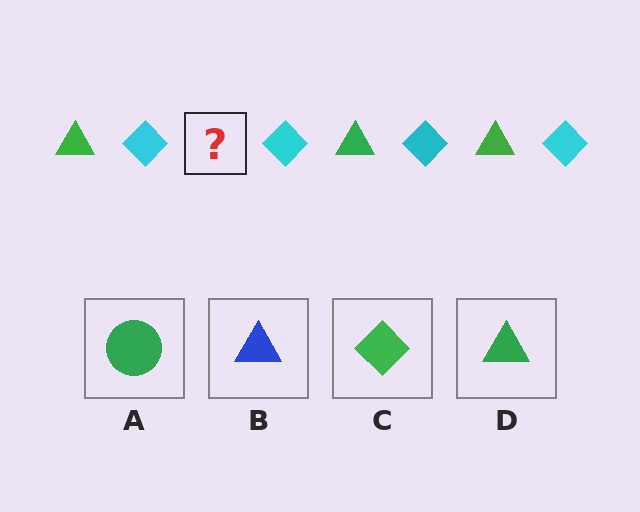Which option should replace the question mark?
Option D.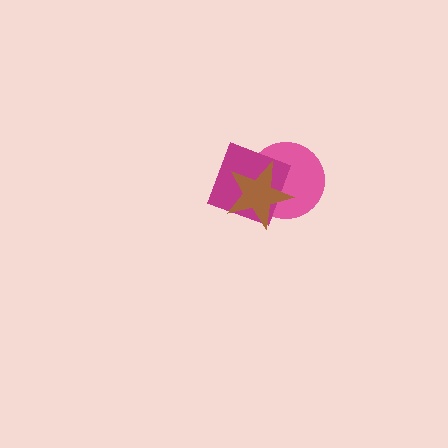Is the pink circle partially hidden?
Yes, it is partially covered by another shape.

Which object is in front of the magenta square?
The brown star is in front of the magenta square.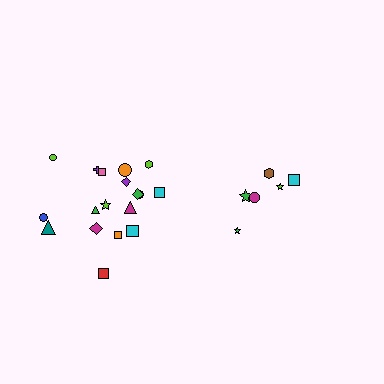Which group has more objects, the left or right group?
The left group.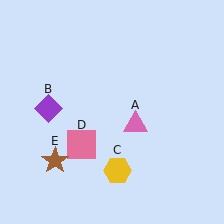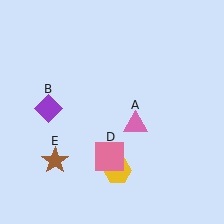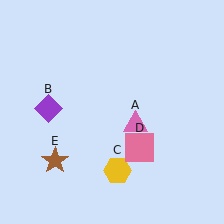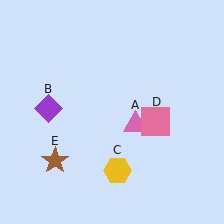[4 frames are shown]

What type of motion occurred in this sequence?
The pink square (object D) rotated counterclockwise around the center of the scene.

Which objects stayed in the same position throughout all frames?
Pink triangle (object A) and purple diamond (object B) and yellow hexagon (object C) and brown star (object E) remained stationary.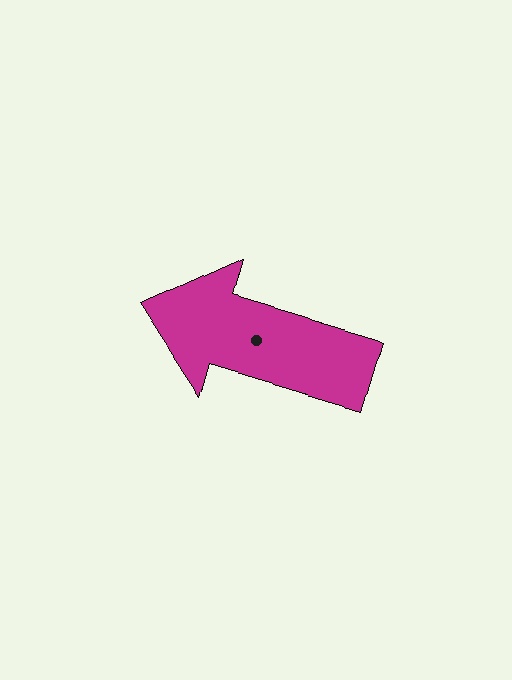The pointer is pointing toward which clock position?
Roughly 10 o'clock.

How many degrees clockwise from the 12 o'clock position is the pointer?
Approximately 286 degrees.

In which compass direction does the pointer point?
West.